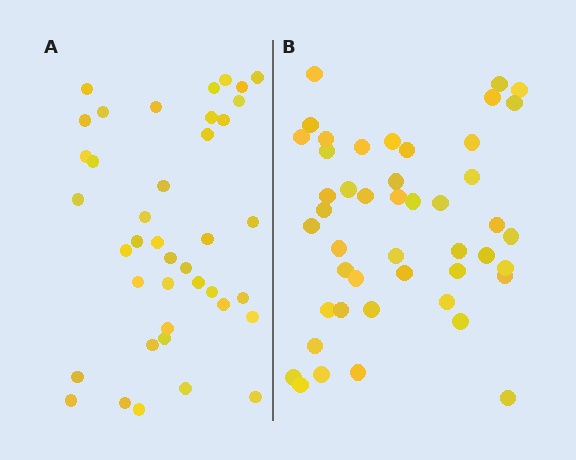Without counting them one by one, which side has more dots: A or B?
Region B (the right region) has more dots.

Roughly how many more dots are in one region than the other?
Region B has about 6 more dots than region A.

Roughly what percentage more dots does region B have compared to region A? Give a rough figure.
About 15% more.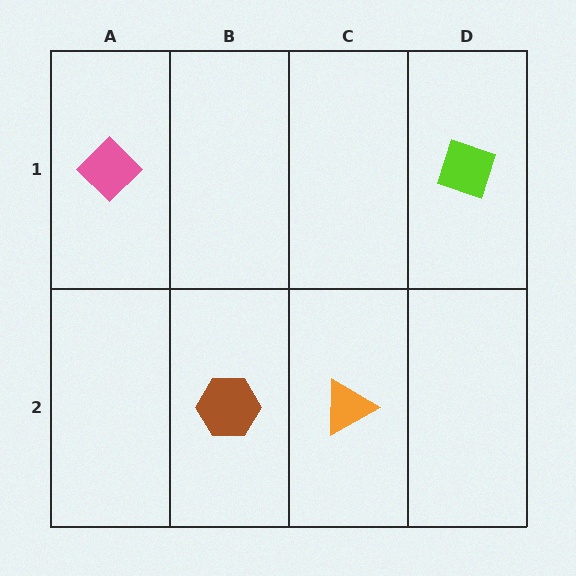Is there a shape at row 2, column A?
No, that cell is empty.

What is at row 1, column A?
A pink diamond.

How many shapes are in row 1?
2 shapes.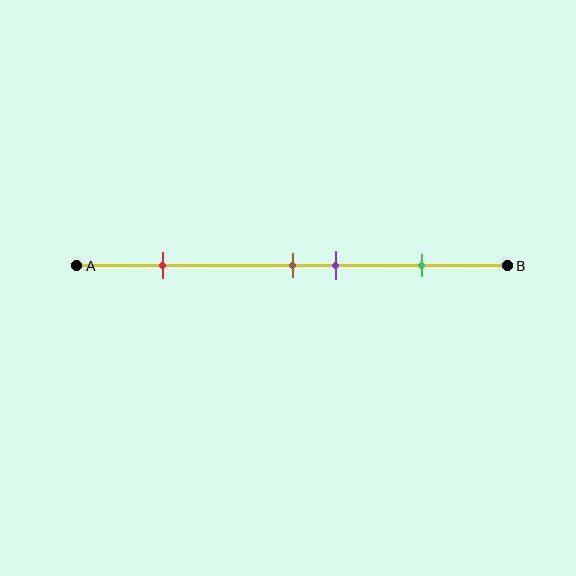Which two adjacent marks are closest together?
The brown and purple marks are the closest adjacent pair.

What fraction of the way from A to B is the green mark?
The green mark is approximately 80% (0.8) of the way from A to B.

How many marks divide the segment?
There are 4 marks dividing the segment.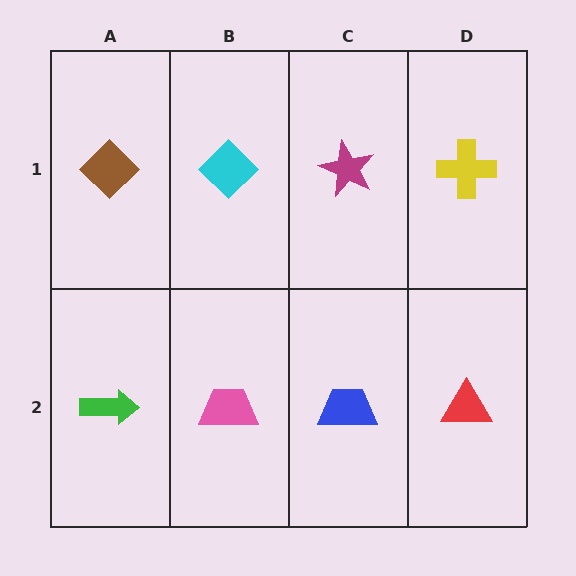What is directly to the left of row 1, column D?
A magenta star.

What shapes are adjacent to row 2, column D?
A yellow cross (row 1, column D), a blue trapezoid (row 2, column C).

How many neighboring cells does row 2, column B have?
3.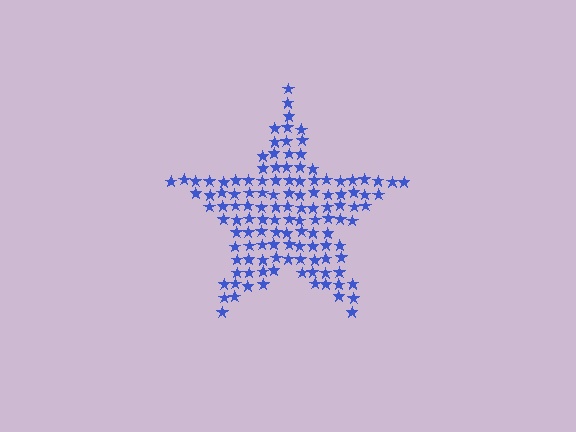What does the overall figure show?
The overall figure shows a star.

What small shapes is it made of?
It is made of small stars.